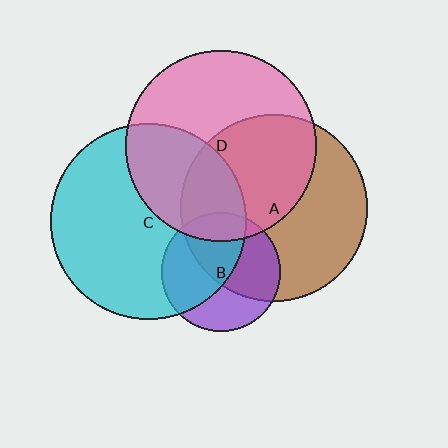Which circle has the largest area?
Circle C (cyan).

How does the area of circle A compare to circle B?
Approximately 2.5 times.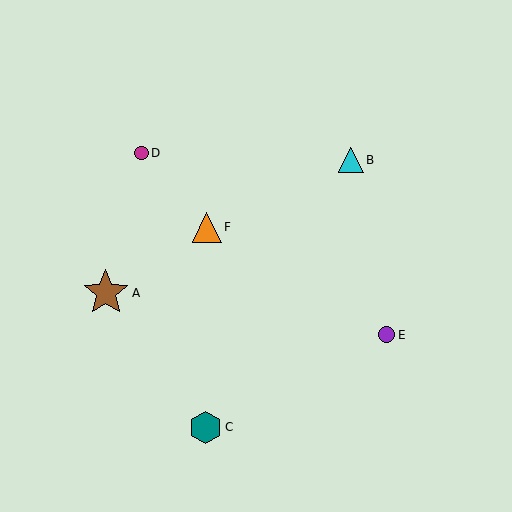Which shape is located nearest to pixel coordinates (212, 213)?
The orange triangle (labeled F) at (207, 227) is nearest to that location.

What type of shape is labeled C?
Shape C is a teal hexagon.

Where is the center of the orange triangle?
The center of the orange triangle is at (207, 227).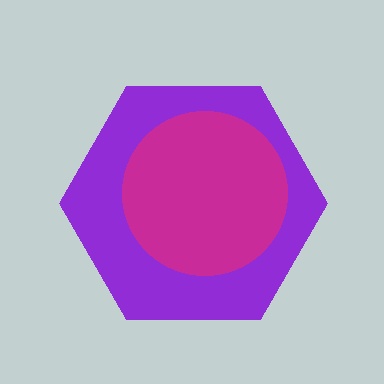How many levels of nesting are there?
2.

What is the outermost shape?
The purple hexagon.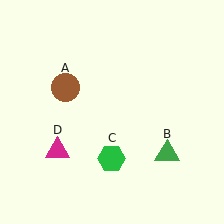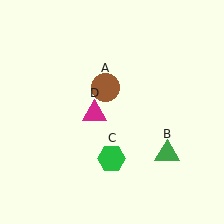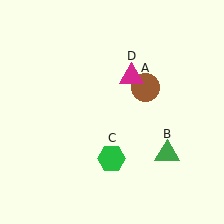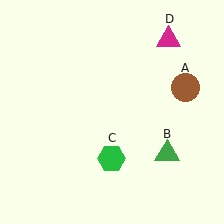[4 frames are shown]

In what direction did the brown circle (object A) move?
The brown circle (object A) moved right.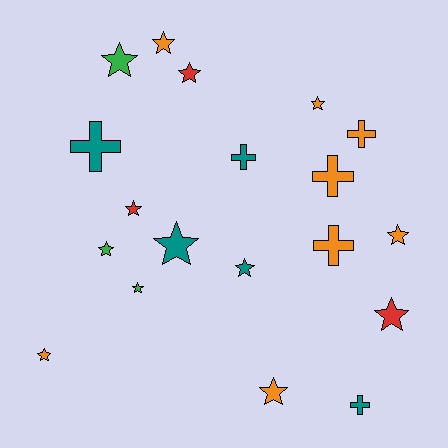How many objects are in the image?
There are 19 objects.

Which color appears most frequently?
Orange, with 8 objects.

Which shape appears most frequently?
Star, with 13 objects.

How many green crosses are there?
There are no green crosses.